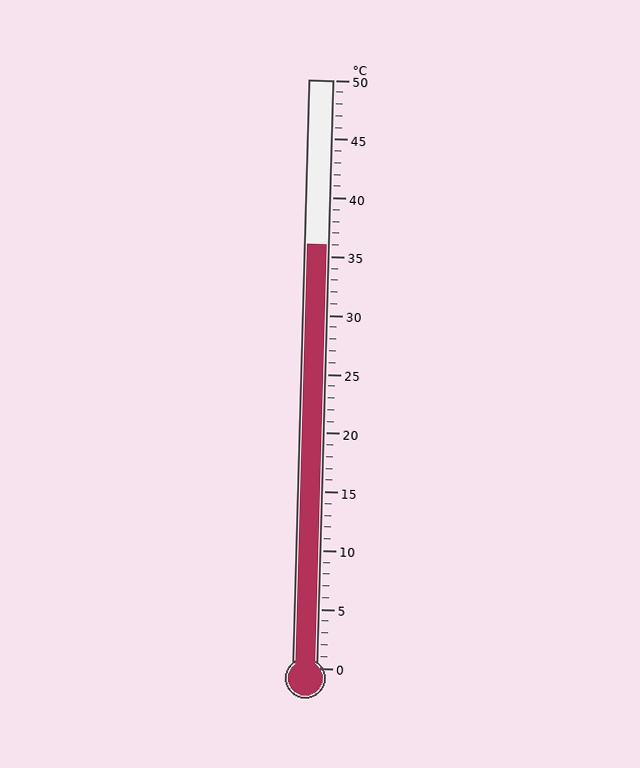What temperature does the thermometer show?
The thermometer shows approximately 36°C.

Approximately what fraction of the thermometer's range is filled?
The thermometer is filled to approximately 70% of its range.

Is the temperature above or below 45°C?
The temperature is below 45°C.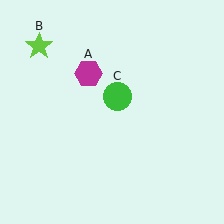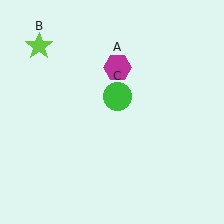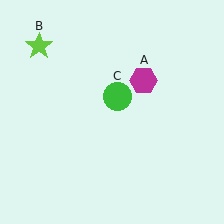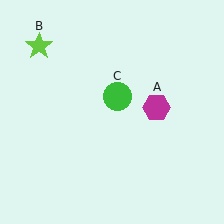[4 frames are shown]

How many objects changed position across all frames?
1 object changed position: magenta hexagon (object A).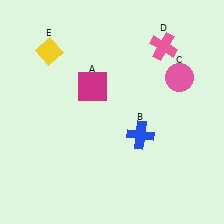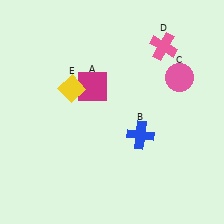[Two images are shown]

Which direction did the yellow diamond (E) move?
The yellow diamond (E) moved down.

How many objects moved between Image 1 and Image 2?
1 object moved between the two images.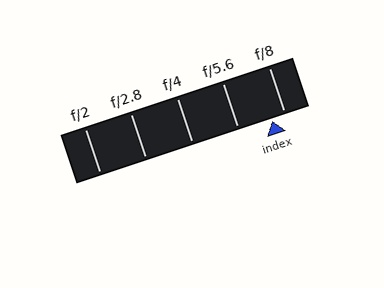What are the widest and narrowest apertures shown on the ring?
The widest aperture shown is f/2 and the narrowest is f/8.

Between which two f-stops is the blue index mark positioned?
The index mark is between f/5.6 and f/8.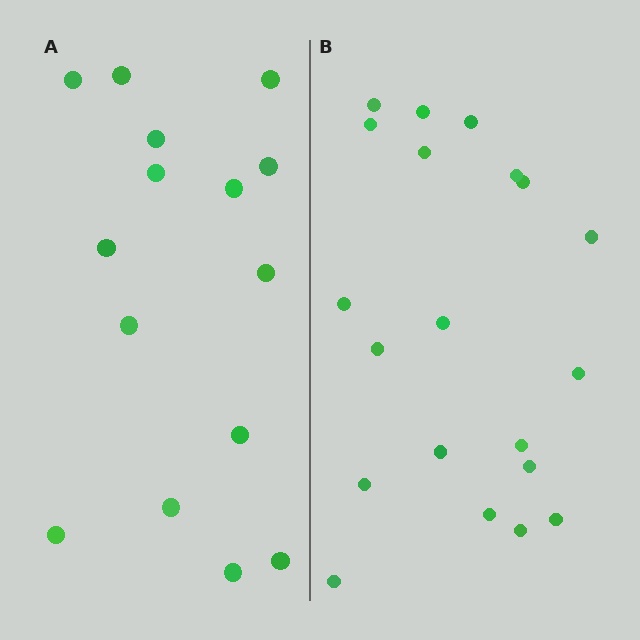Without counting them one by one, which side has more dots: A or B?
Region B (the right region) has more dots.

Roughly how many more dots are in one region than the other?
Region B has about 5 more dots than region A.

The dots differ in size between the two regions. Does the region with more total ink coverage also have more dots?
No. Region A has more total ink coverage because its dots are larger, but region B actually contains more individual dots. Total area can be misleading — the number of items is what matters here.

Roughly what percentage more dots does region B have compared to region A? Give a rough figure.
About 35% more.